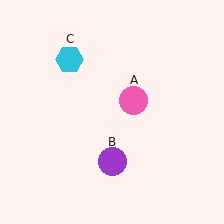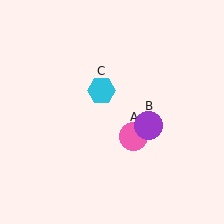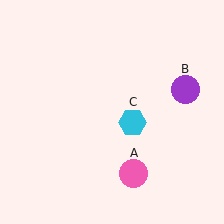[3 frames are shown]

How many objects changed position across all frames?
3 objects changed position: pink circle (object A), purple circle (object B), cyan hexagon (object C).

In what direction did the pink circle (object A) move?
The pink circle (object A) moved down.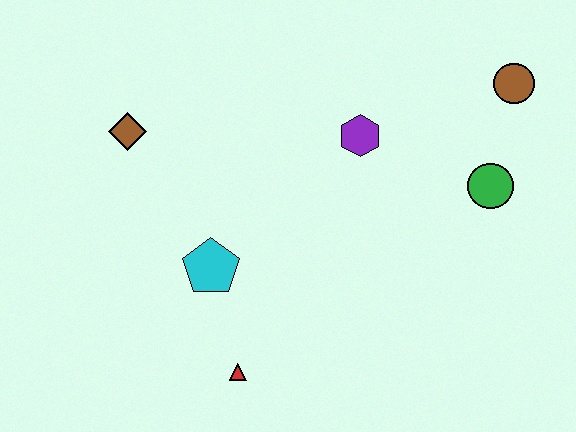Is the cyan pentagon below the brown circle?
Yes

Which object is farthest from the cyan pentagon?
The brown circle is farthest from the cyan pentagon.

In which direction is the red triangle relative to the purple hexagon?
The red triangle is below the purple hexagon.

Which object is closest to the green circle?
The brown circle is closest to the green circle.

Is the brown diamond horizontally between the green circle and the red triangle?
No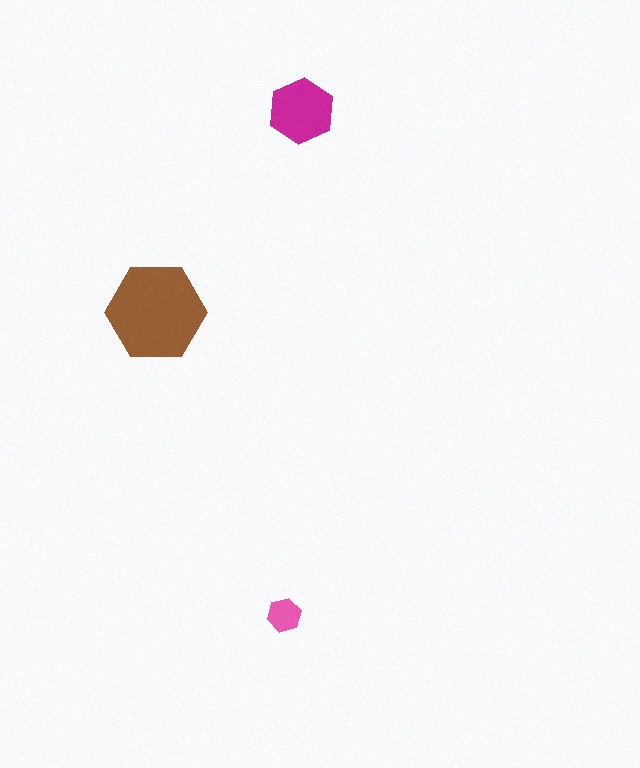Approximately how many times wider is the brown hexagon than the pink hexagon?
About 3 times wider.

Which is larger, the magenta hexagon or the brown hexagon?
The brown one.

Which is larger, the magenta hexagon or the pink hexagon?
The magenta one.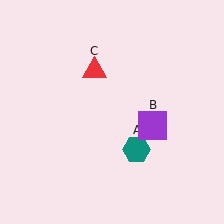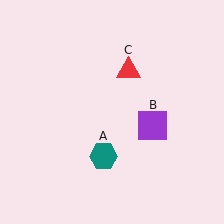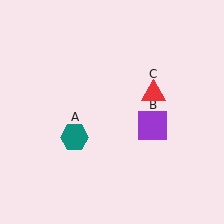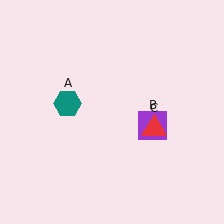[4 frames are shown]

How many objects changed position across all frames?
2 objects changed position: teal hexagon (object A), red triangle (object C).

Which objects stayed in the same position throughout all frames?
Purple square (object B) remained stationary.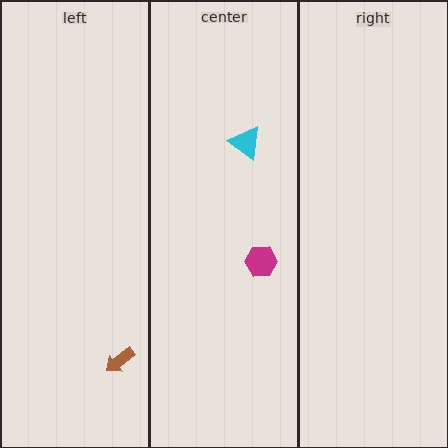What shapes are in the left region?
The brown arrow.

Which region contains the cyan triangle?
The center region.